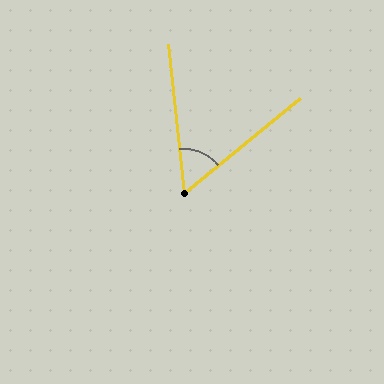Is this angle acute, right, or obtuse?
It is acute.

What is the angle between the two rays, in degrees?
Approximately 57 degrees.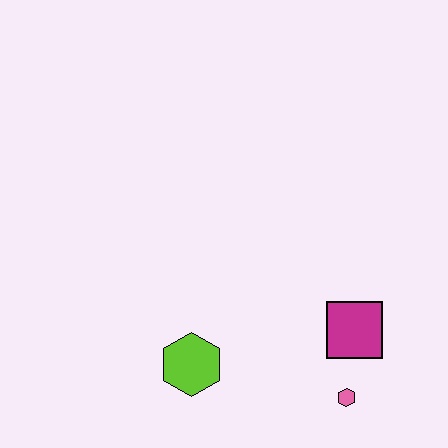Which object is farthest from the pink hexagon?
The lime hexagon is farthest from the pink hexagon.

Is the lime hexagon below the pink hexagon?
No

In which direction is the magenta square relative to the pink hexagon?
The magenta square is above the pink hexagon.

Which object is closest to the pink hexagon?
The magenta square is closest to the pink hexagon.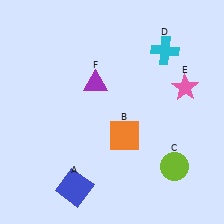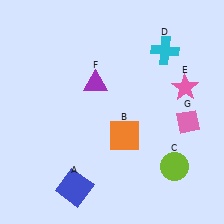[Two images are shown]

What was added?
A pink diamond (G) was added in Image 2.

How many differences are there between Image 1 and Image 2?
There is 1 difference between the two images.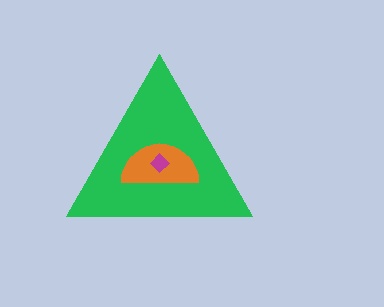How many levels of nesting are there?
3.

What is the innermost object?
The magenta diamond.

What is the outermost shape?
The green triangle.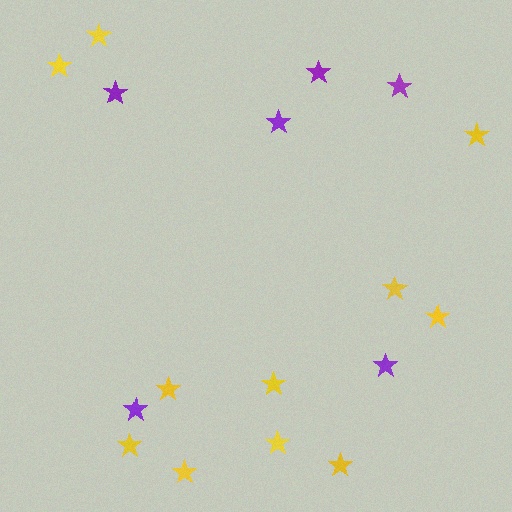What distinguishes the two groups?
There are 2 groups: one group of purple stars (6) and one group of yellow stars (11).